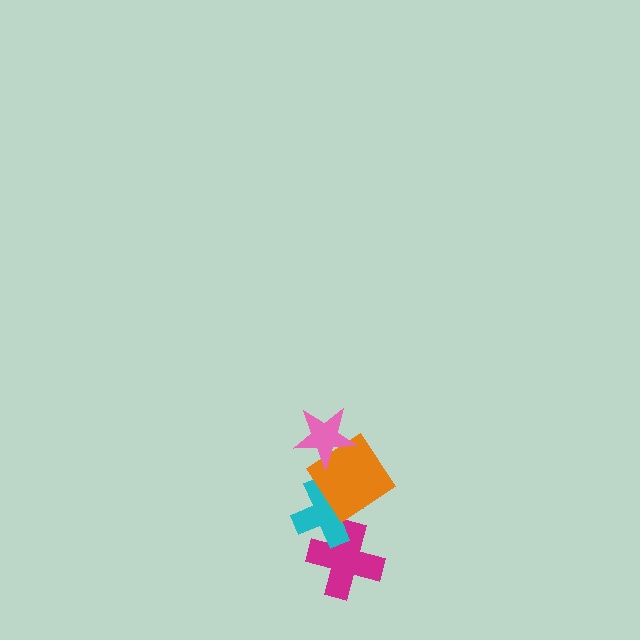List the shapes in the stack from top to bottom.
From top to bottom: the pink star, the orange diamond, the cyan cross, the magenta cross.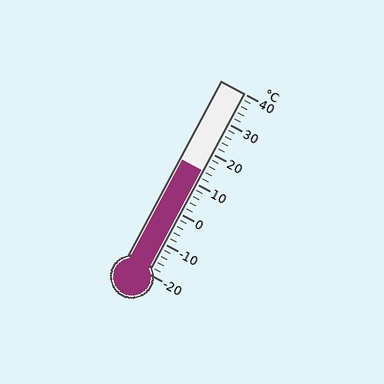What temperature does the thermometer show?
The thermometer shows approximately 14°C.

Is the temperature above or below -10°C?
The temperature is above -10°C.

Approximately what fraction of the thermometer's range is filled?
The thermometer is filled to approximately 55% of its range.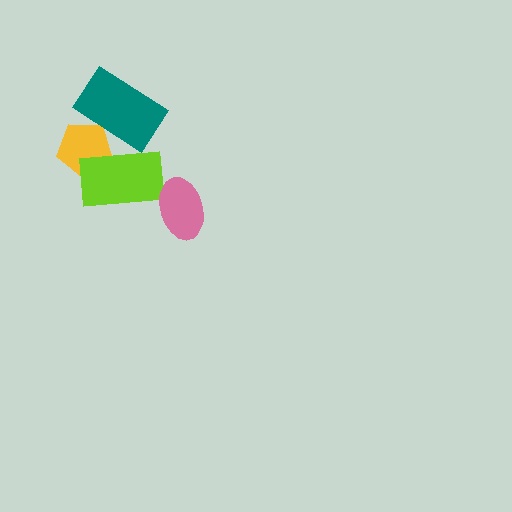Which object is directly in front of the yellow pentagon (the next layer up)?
The teal rectangle is directly in front of the yellow pentagon.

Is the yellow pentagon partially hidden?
Yes, it is partially covered by another shape.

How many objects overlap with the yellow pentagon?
2 objects overlap with the yellow pentagon.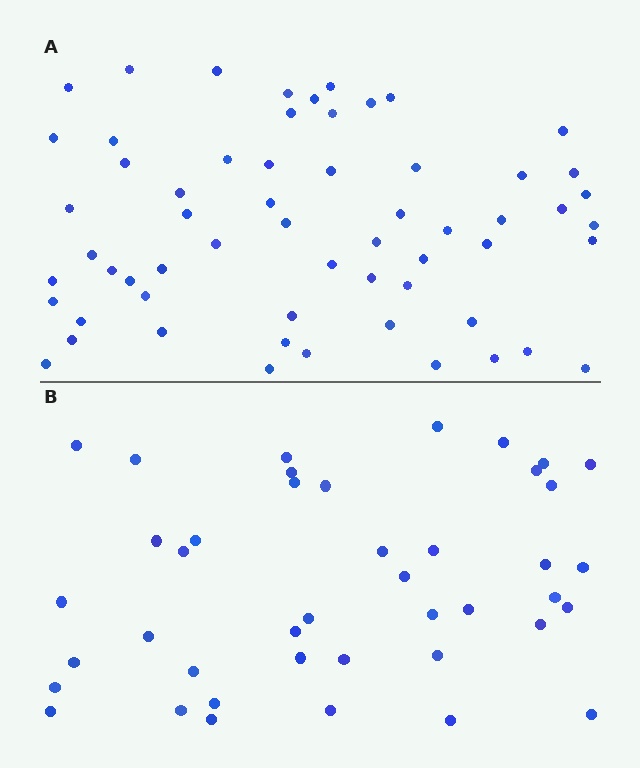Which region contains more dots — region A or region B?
Region A (the top region) has more dots.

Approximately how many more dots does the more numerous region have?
Region A has approximately 20 more dots than region B.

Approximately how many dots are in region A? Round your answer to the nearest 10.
About 60 dots.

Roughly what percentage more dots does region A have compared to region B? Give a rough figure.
About 45% more.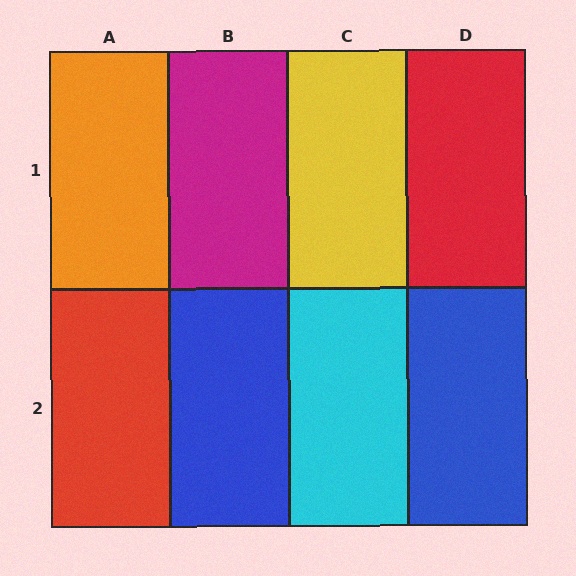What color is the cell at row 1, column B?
Magenta.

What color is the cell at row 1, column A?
Orange.